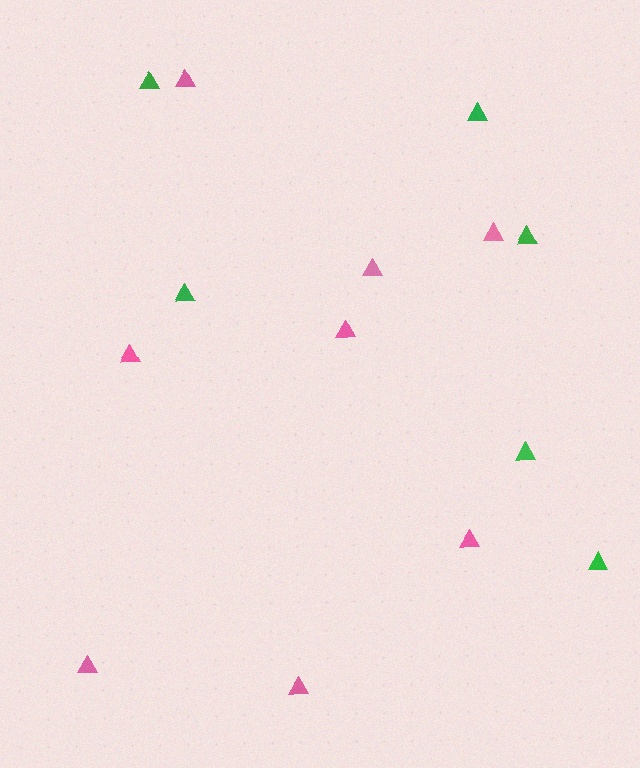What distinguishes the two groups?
There are 2 groups: one group of pink triangles (8) and one group of green triangles (6).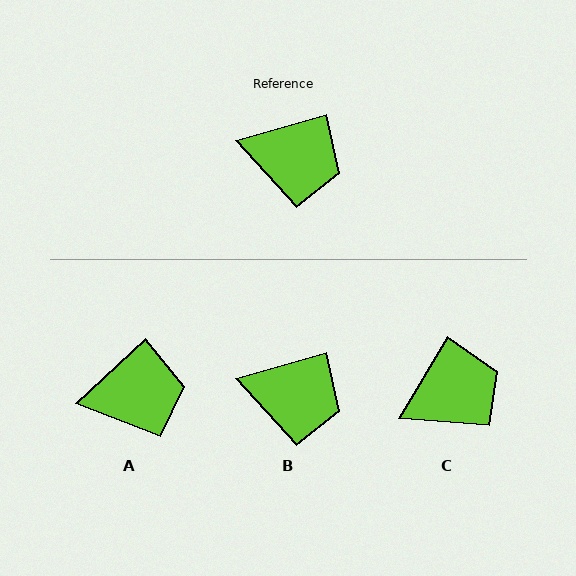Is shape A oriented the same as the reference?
No, it is off by about 27 degrees.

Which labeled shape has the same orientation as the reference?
B.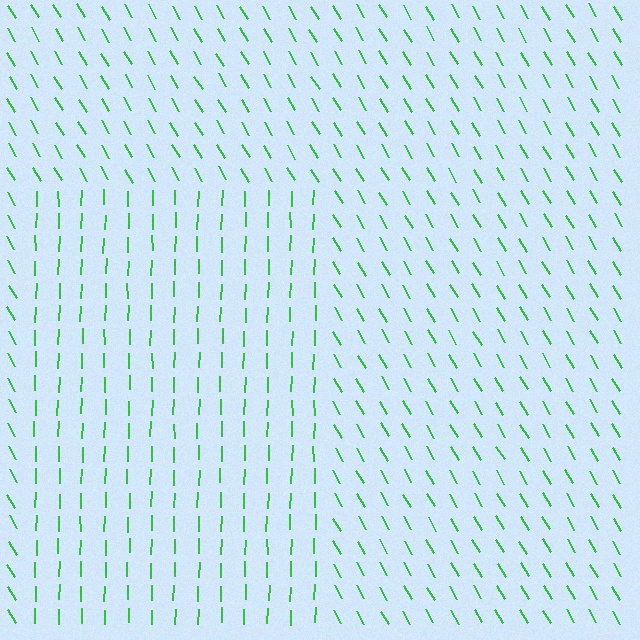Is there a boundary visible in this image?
Yes, there is a texture boundary formed by a change in line orientation.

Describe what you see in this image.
The image is filled with small green line segments. A rectangle region in the image has lines oriented differently from the surrounding lines, creating a visible texture boundary.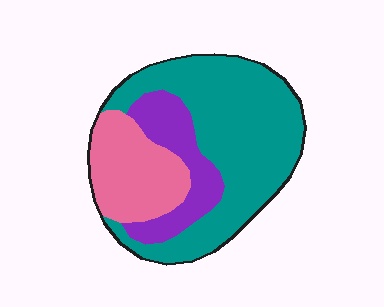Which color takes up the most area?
Teal, at roughly 55%.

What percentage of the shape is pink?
Pink covers around 25% of the shape.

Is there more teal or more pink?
Teal.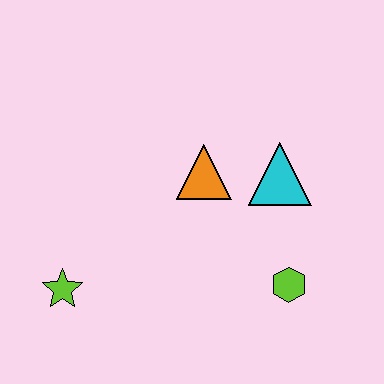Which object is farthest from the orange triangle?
The lime star is farthest from the orange triangle.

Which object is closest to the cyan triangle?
The orange triangle is closest to the cyan triangle.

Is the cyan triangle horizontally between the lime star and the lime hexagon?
Yes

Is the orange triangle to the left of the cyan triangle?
Yes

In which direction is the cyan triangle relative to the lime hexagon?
The cyan triangle is above the lime hexagon.